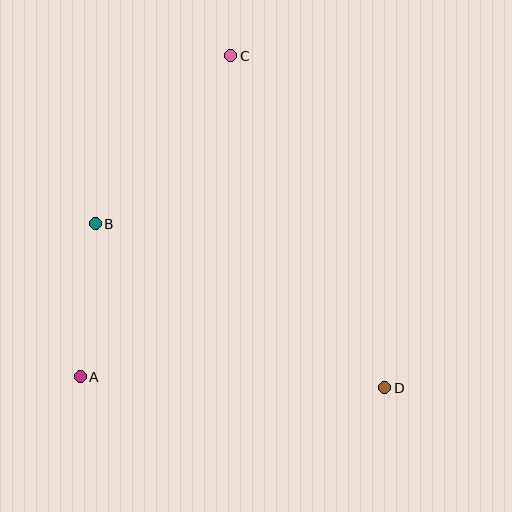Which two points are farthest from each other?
Points C and D are farthest from each other.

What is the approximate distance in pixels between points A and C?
The distance between A and C is approximately 355 pixels.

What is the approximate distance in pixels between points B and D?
The distance between B and D is approximately 333 pixels.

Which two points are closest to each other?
Points A and B are closest to each other.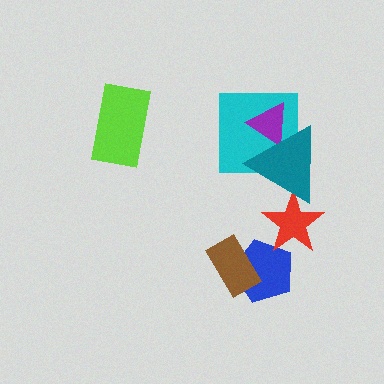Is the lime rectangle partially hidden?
No, no other shape covers it.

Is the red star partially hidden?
Yes, it is partially covered by another shape.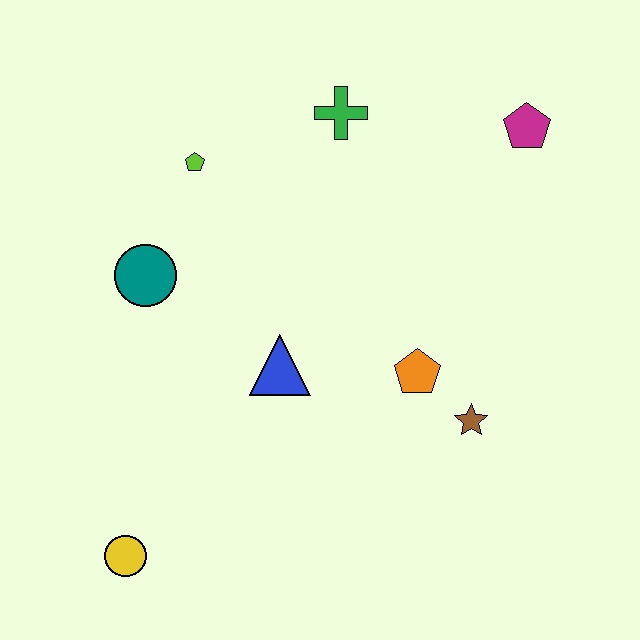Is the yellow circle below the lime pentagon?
Yes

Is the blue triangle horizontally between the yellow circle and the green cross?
Yes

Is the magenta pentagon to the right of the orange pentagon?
Yes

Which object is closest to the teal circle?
The lime pentagon is closest to the teal circle.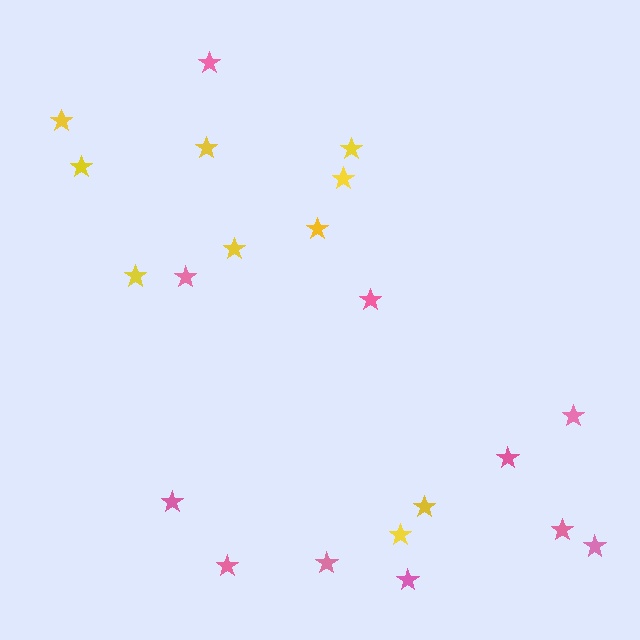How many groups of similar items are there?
There are 2 groups: one group of pink stars (11) and one group of yellow stars (10).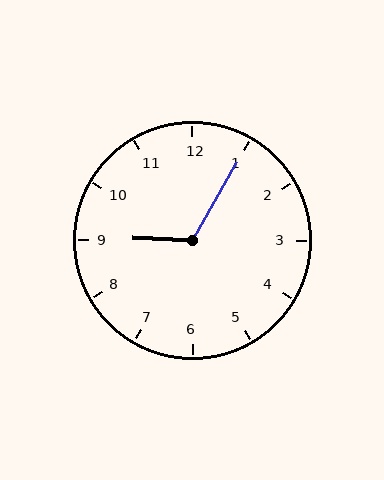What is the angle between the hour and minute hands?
Approximately 118 degrees.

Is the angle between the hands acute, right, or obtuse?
It is obtuse.